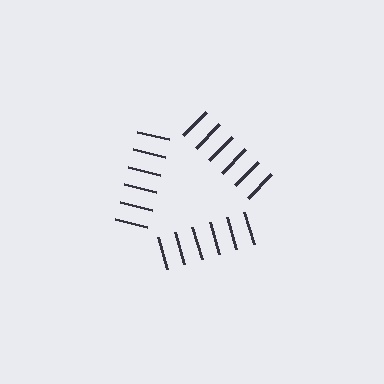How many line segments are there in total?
18 — 6 along each of the 3 edges.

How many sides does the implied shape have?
3 sides — the line-ends trace a triangle.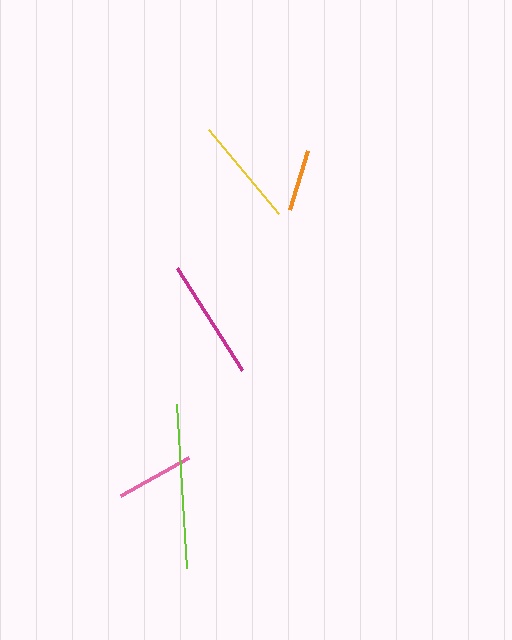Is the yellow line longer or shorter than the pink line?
The yellow line is longer than the pink line.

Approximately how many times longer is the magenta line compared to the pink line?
The magenta line is approximately 1.5 times the length of the pink line.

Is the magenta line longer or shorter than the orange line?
The magenta line is longer than the orange line.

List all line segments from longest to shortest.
From longest to shortest: lime, magenta, yellow, pink, orange.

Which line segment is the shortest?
The orange line is the shortest at approximately 61 pixels.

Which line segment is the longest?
The lime line is the longest at approximately 164 pixels.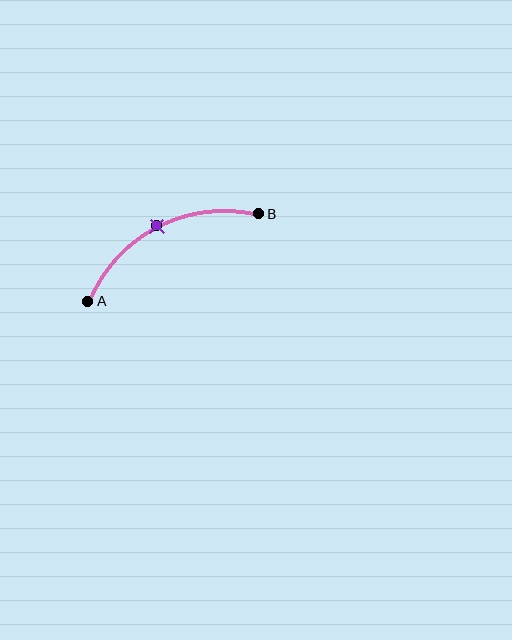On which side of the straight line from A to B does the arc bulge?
The arc bulges above the straight line connecting A and B.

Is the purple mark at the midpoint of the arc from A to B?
Yes. The purple mark lies on the arc at equal arc-length from both A and B — it is the arc midpoint.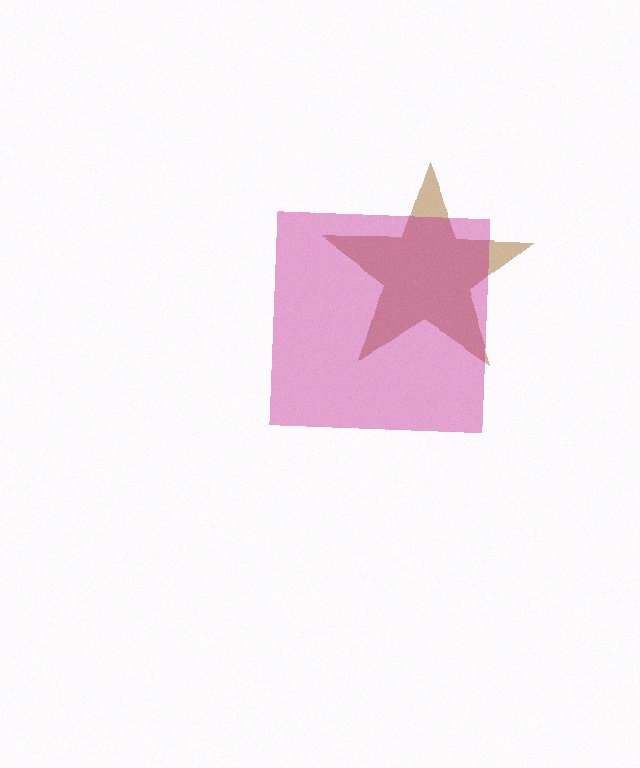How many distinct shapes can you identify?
There are 2 distinct shapes: a brown star, a magenta square.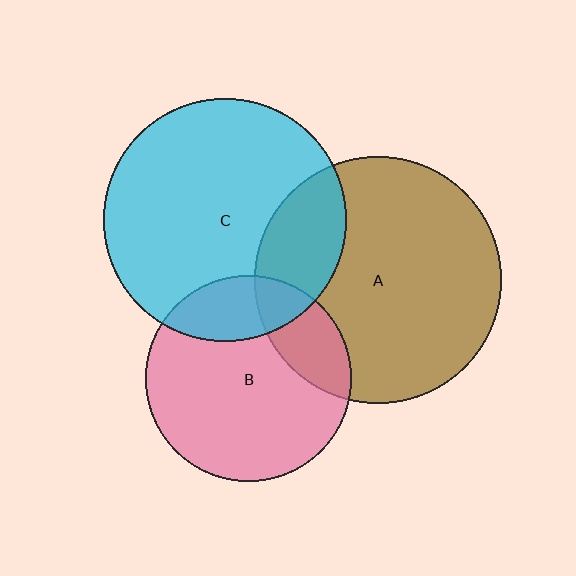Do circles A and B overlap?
Yes.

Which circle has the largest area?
Circle A (brown).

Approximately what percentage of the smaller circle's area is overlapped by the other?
Approximately 20%.